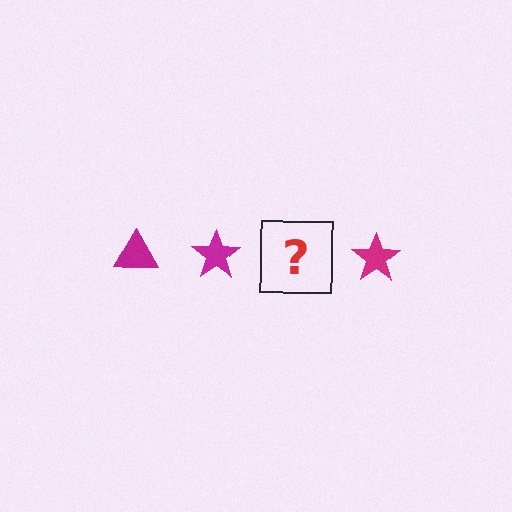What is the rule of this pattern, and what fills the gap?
The rule is that the pattern cycles through triangle, star shapes in magenta. The gap should be filled with a magenta triangle.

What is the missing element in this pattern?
The missing element is a magenta triangle.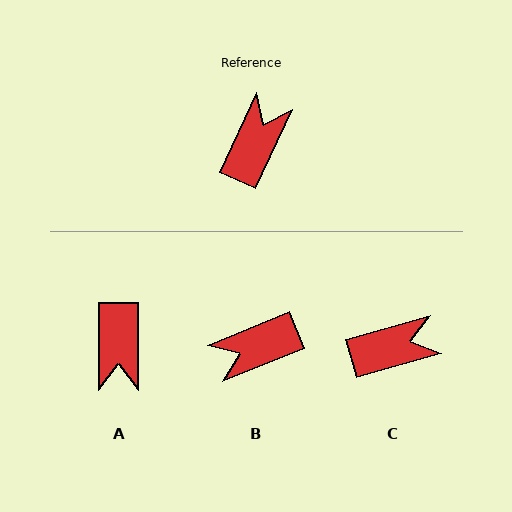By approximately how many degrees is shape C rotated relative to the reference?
Approximately 49 degrees clockwise.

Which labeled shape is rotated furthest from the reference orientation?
A, about 155 degrees away.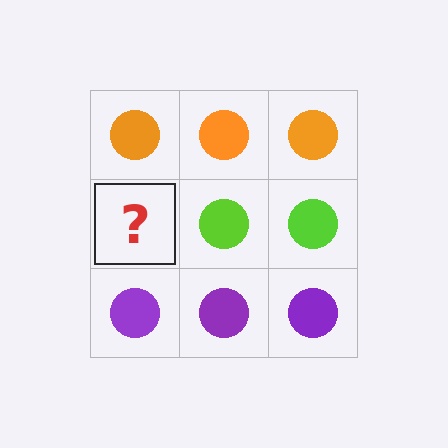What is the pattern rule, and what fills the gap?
The rule is that each row has a consistent color. The gap should be filled with a lime circle.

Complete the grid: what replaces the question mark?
The question mark should be replaced with a lime circle.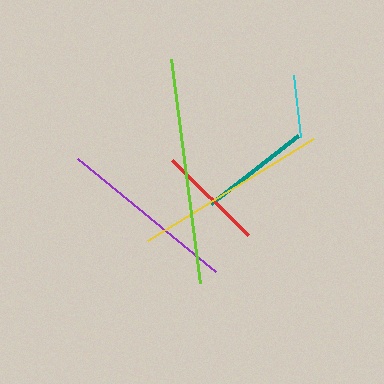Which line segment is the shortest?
The cyan line is the shortest at approximately 62 pixels.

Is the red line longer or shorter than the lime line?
The lime line is longer than the red line.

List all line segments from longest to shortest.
From longest to shortest: lime, yellow, purple, teal, red, cyan.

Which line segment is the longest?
The lime line is the longest at approximately 226 pixels.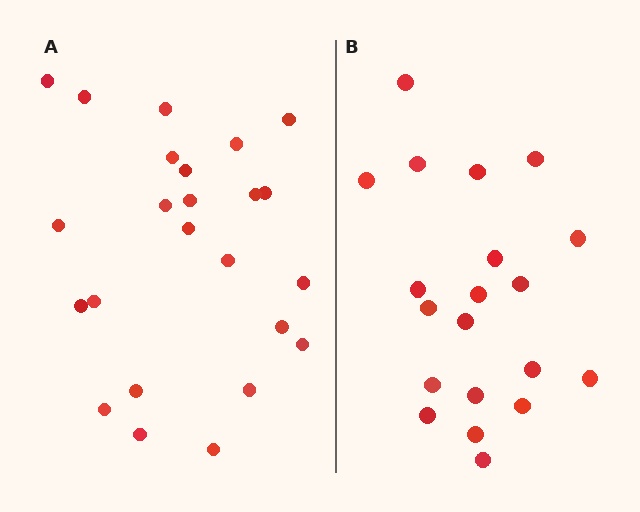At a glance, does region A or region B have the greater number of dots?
Region A (the left region) has more dots.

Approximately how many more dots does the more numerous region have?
Region A has about 4 more dots than region B.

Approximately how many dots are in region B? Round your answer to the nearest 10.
About 20 dots.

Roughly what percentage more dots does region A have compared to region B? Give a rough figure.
About 20% more.